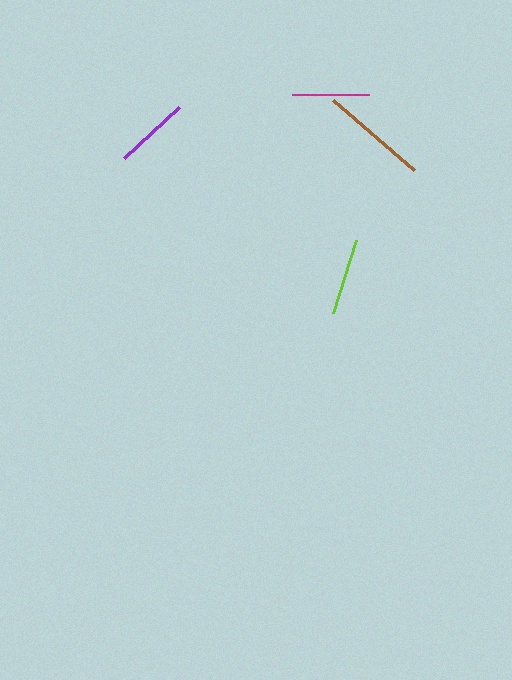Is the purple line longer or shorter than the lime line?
The lime line is longer than the purple line.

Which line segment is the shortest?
The purple line is the shortest at approximately 75 pixels.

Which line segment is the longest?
The brown line is the longest at approximately 108 pixels.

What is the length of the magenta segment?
The magenta segment is approximately 77 pixels long.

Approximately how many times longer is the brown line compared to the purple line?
The brown line is approximately 1.4 times the length of the purple line.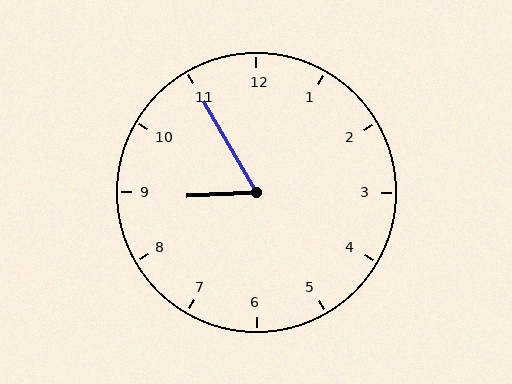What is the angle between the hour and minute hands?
Approximately 62 degrees.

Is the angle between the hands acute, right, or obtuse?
It is acute.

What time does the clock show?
8:55.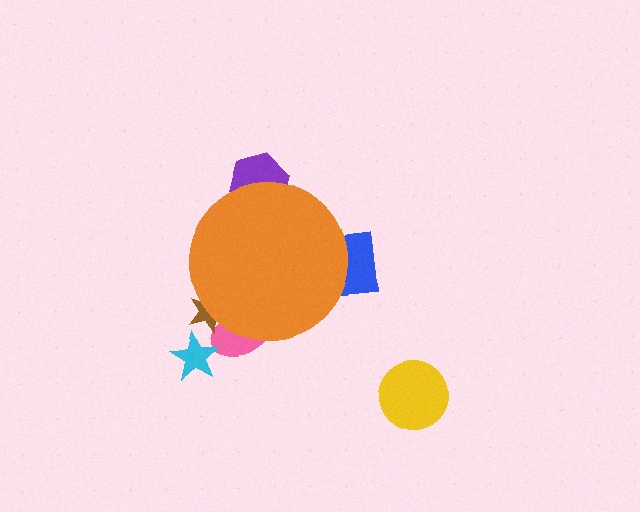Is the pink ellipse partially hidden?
Yes, the pink ellipse is partially hidden behind the orange circle.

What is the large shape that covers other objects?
An orange circle.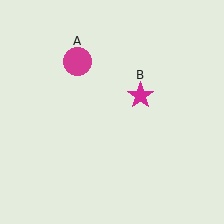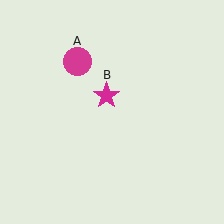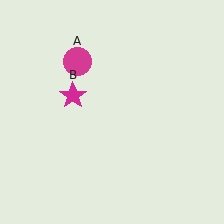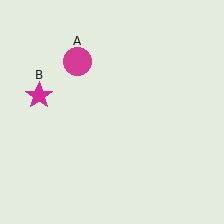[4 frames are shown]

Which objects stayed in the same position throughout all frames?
Magenta circle (object A) remained stationary.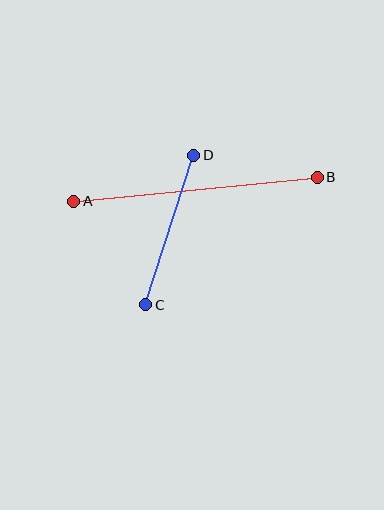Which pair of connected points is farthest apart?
Points A and B are farthest apart.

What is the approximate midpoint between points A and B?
The midpoint is at approximately (196, 189) pixels.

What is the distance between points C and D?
The distance is approximately 157 pixels.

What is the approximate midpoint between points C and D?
The midpoint is at approximately (170, 230) pixels.